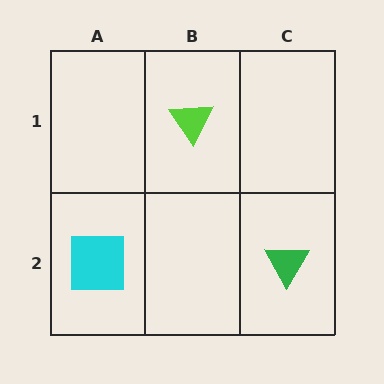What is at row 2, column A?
A cyan square.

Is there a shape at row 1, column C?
No, that cell is empty.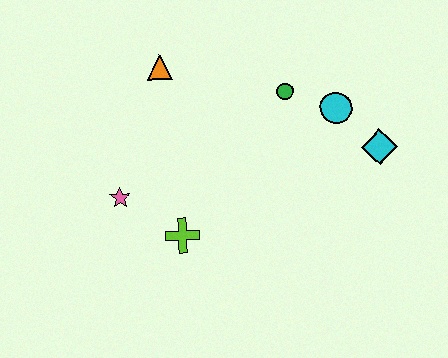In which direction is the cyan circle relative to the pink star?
The cyan circle is to the right of the pink star.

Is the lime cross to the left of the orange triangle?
No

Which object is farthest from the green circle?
The pink star is farthest from the green circle.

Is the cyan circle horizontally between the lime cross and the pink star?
No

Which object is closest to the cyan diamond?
The cyan circle is closest to the cyan diamond.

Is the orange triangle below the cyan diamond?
No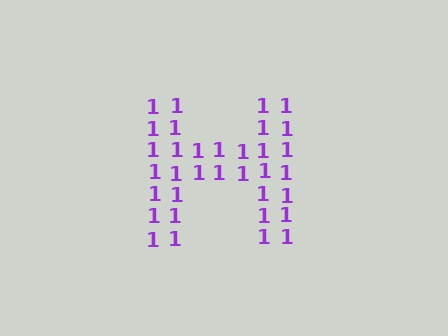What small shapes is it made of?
It is made of small digit 1's.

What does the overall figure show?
The overall figure shows the letter H.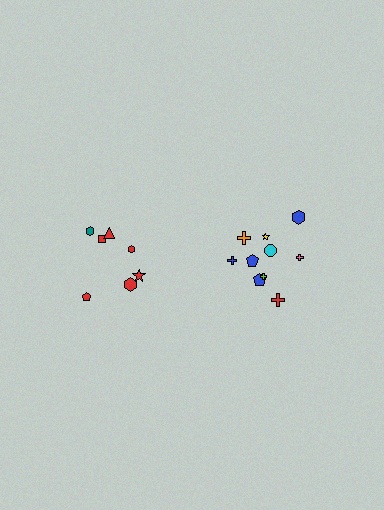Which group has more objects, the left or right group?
The right group.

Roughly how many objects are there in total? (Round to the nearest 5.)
Roughly 15 objects in total.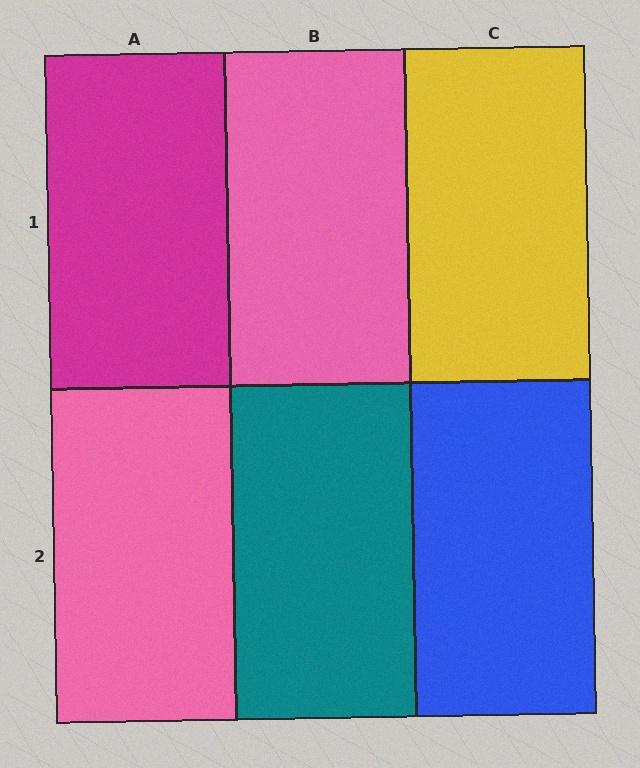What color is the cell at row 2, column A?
Pink.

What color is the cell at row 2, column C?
Blue.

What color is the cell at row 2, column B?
Teal.